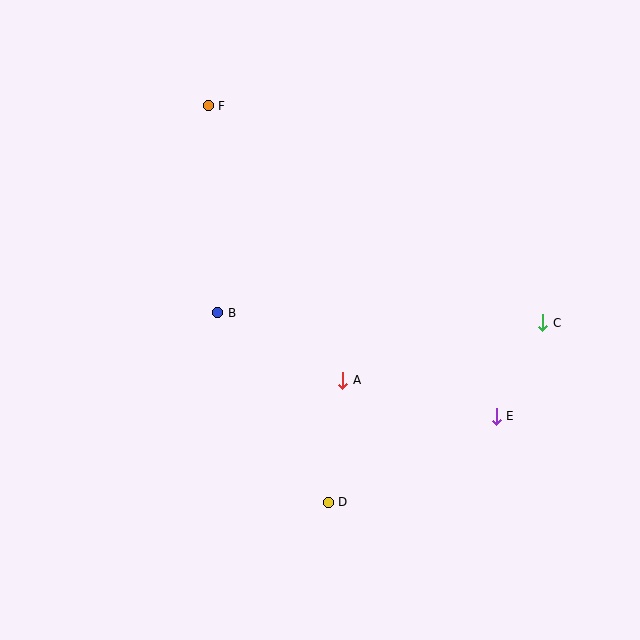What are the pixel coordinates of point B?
Point B is at (218, 313).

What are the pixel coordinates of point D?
Point D is at (328, 502).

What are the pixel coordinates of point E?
Point E is at (496, 416).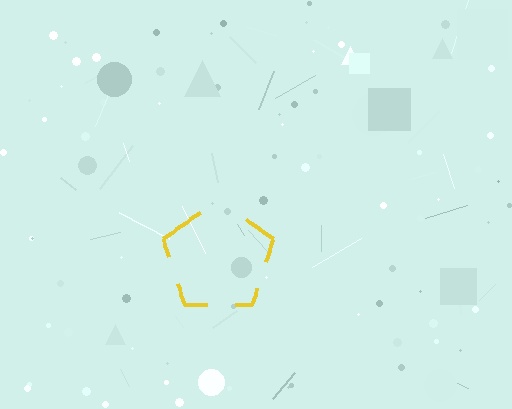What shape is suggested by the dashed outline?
The dashed outline suggests a pentagon.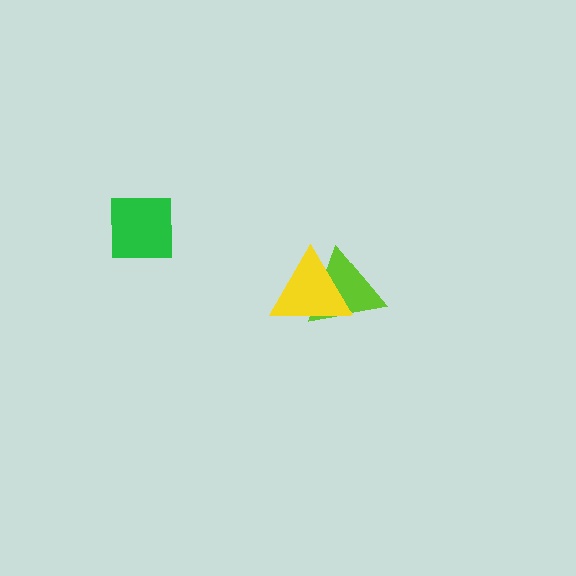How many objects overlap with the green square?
0 objects overlap with the green square.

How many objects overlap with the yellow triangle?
1 object overlaps with the yellow triangle.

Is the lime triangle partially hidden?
Yes, it is partially covered by another shape.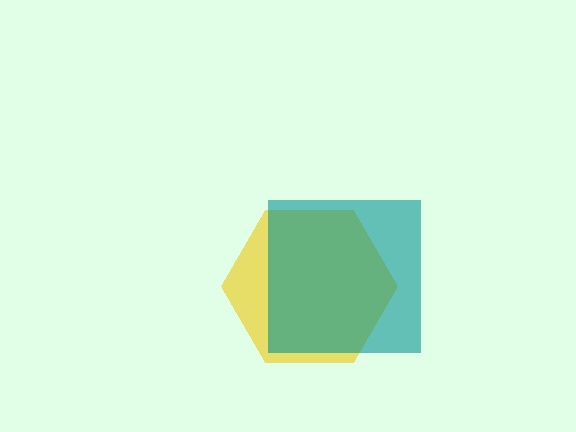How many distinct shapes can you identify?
There are 2 distinct shapes: a yellow hexagon, a teal square.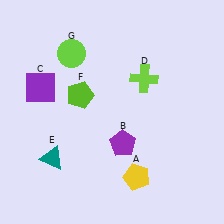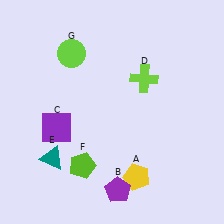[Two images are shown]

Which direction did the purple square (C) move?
The purple square (C) moved down.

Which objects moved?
The objects that moved are: the purple pentagon (B), the purple square (C), the lime pentagon (F).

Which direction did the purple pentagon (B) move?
The purple pentagon (B) moved down.